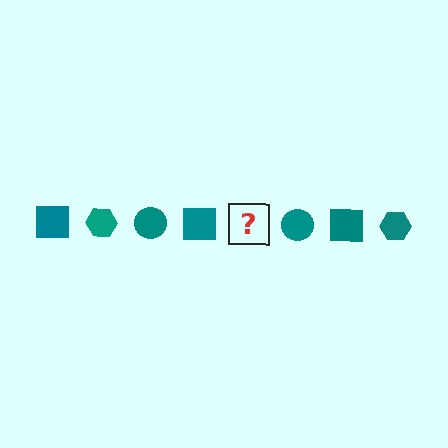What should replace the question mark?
The question mark should be replaced with a teal hexagon.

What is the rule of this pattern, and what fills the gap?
The rule is that the pattern cycles through square, hexagon, circle shapes in teal. The gap should be filled with a teal hexagon.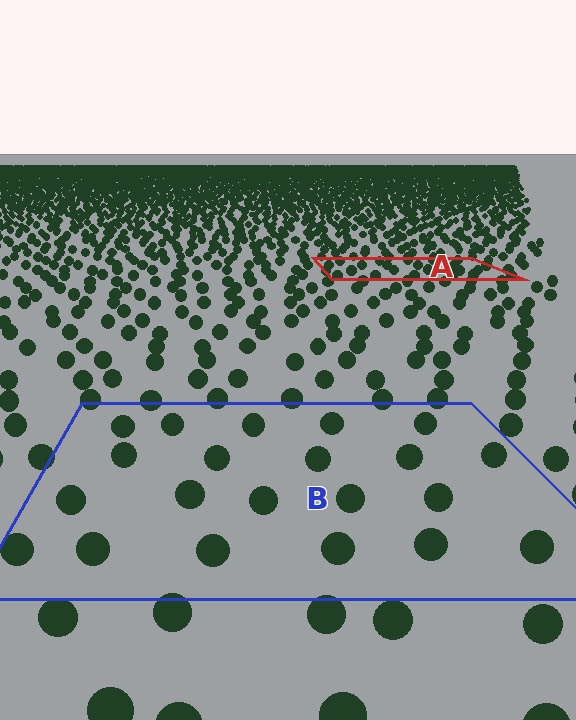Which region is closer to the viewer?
Region B is closer. The texture elements there are larger and more spread out.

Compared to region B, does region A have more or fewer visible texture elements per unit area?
Region A has more texture elements per unit area — they are packed more densely because it is farther away.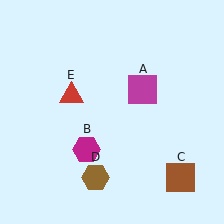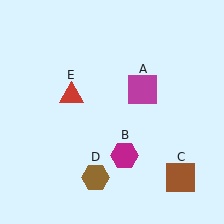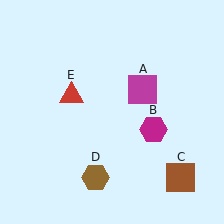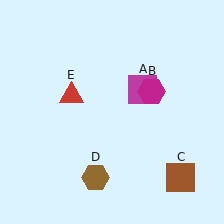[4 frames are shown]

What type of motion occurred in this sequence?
The magenta hexagon (object B) rotated counterclockwise around the center of the scene.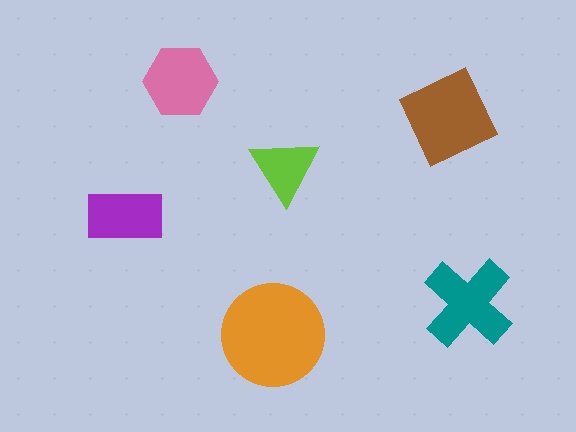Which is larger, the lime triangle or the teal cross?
The teal cross.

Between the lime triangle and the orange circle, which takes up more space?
The orange circle.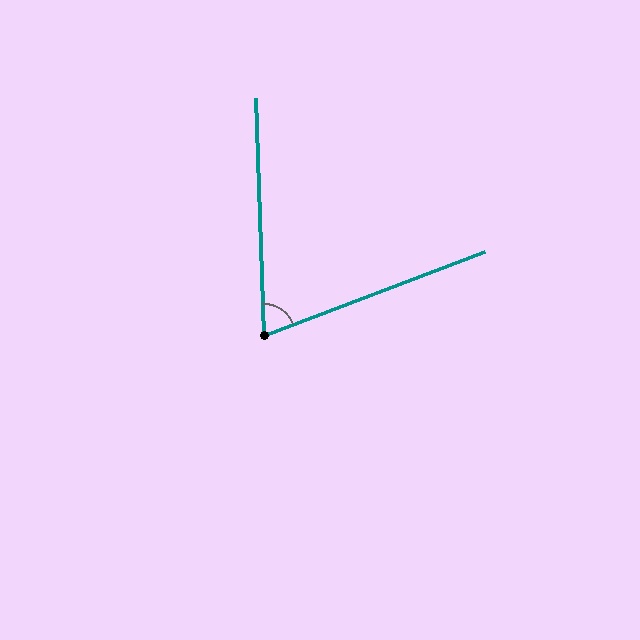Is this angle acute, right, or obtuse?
It is acute.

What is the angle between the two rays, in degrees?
Approximately 71 degrees.